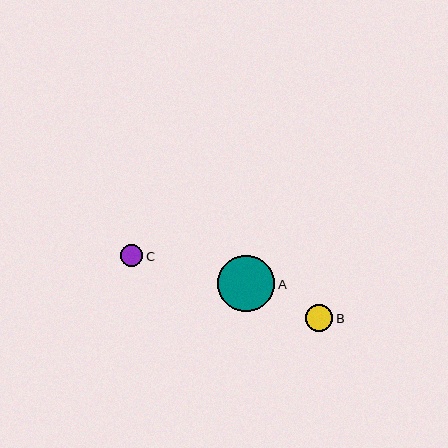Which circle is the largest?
Circle A is the largest with a size of approximately 57 pixels.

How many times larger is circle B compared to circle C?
Circle B is approximately 1.2 times the size of circle C.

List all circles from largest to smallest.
From largest to smallest: A, B, C.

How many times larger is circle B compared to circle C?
Circle B is approximately 1.2 times the size of circle C.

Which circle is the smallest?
Circle C is the smallest with a size of approximately 22 pixels.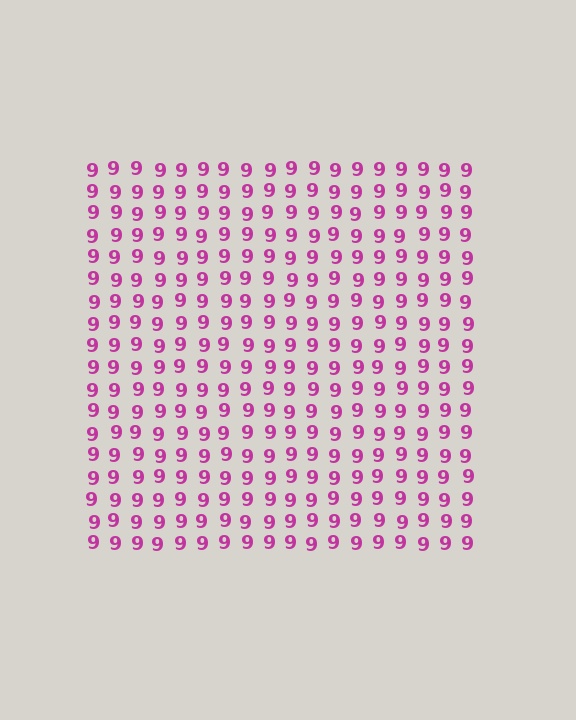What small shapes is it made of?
It is made of small digit 9's.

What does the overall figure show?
The overall figure shows a square.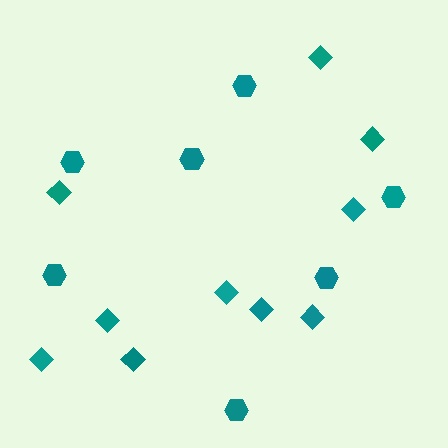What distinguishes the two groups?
There are 2 groups: one group of diamonds (10) and one group of hexagons (7).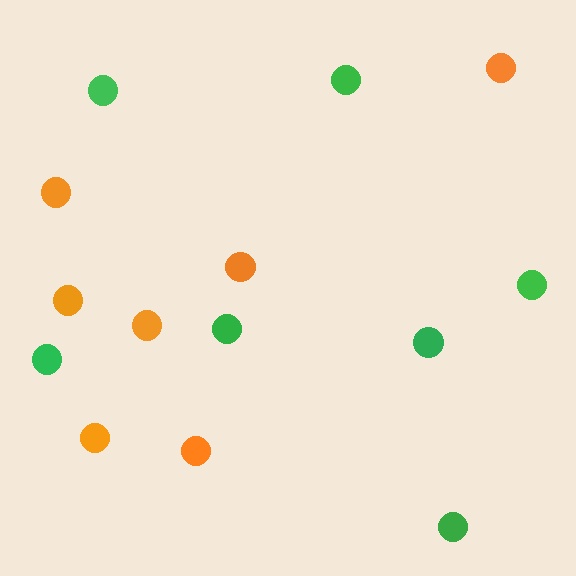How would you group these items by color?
There are 2 groups: one group of green circles (7) and one group of orange circles (7).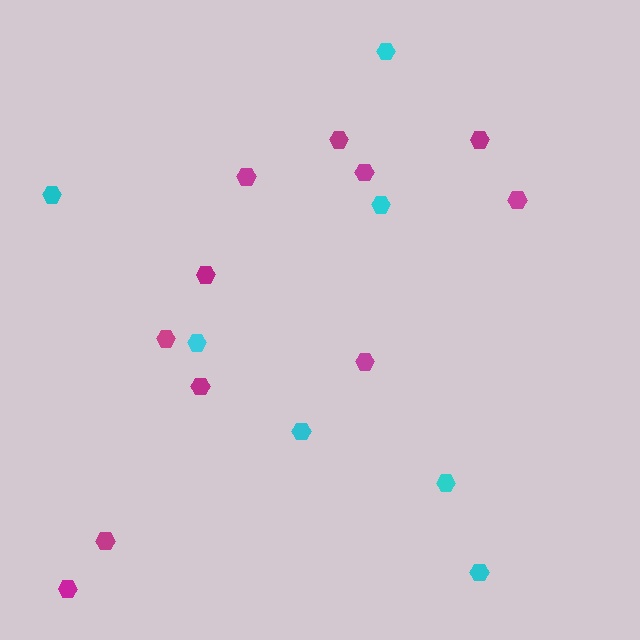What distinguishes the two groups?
There are 2 groups: one group of magenta hexagons (11) and one group of cyan hexagons (7).